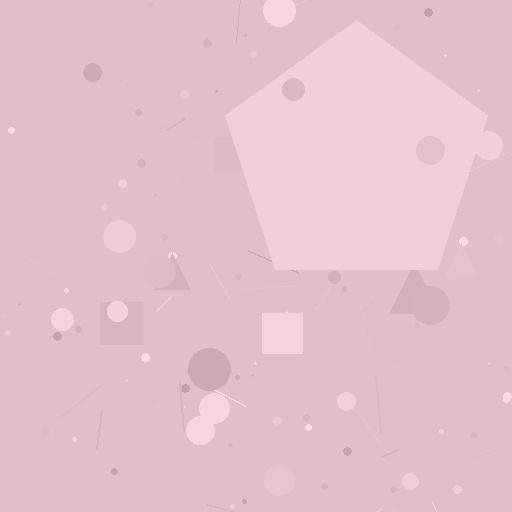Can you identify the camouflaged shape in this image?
The camouflaged shape is a pentagon.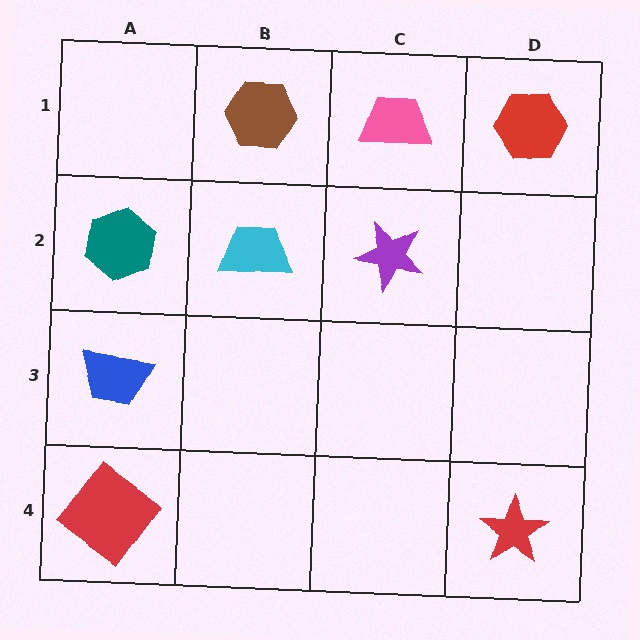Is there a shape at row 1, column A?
No, that cell is empty.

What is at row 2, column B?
A cyan trapezoid.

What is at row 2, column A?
A teal hexagon.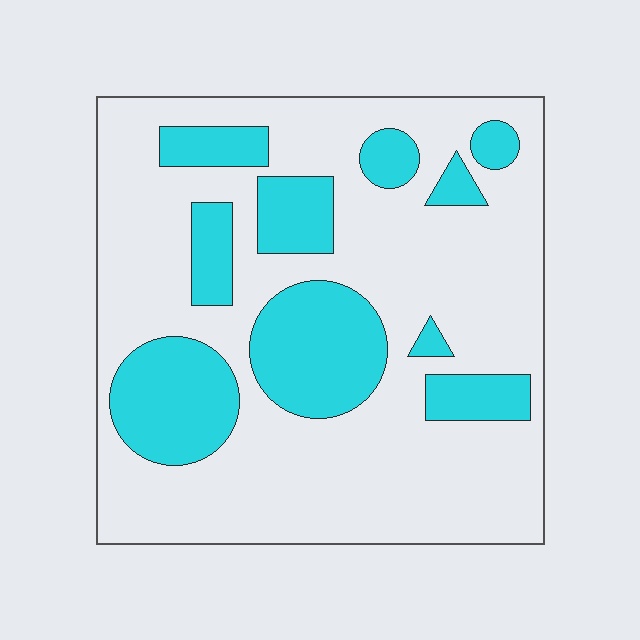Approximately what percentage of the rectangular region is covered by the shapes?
Approximately 30%.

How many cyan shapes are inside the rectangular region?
10.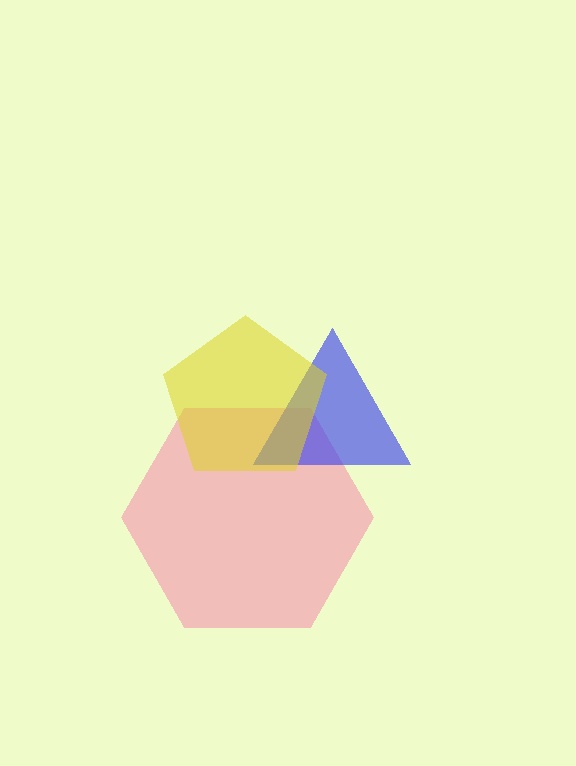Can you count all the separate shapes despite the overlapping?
Yes, there are 3 separate shapes.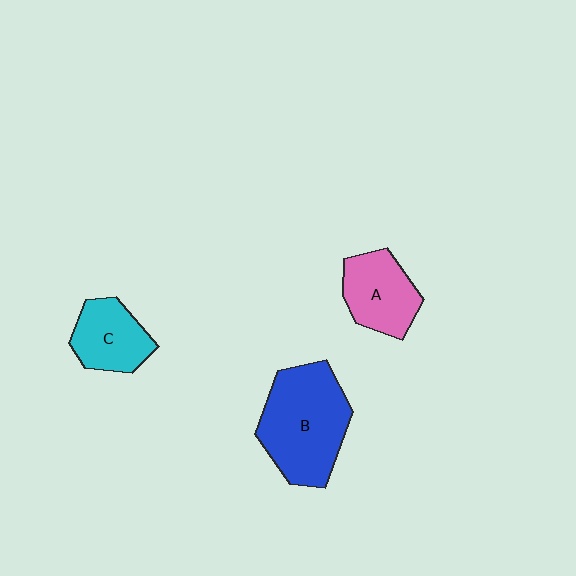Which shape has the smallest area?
Shape C (cyan).